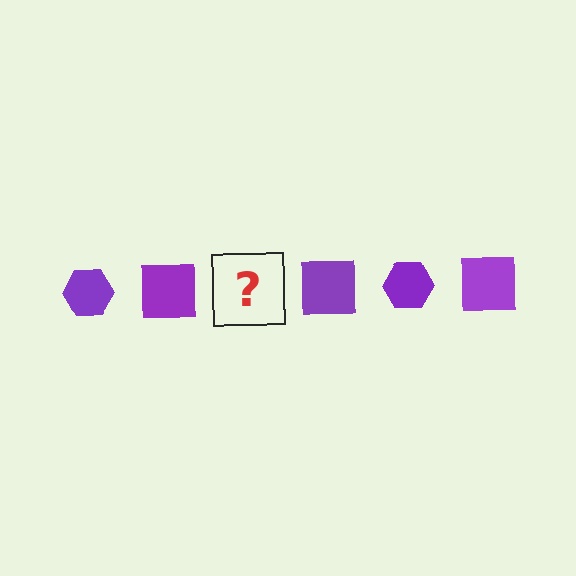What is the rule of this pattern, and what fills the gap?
The rule is that the pattern cycles through hexagon, square shapes in purple. The gap should be filled with a purple hexagon.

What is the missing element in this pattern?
The missing element is a purple hexagon.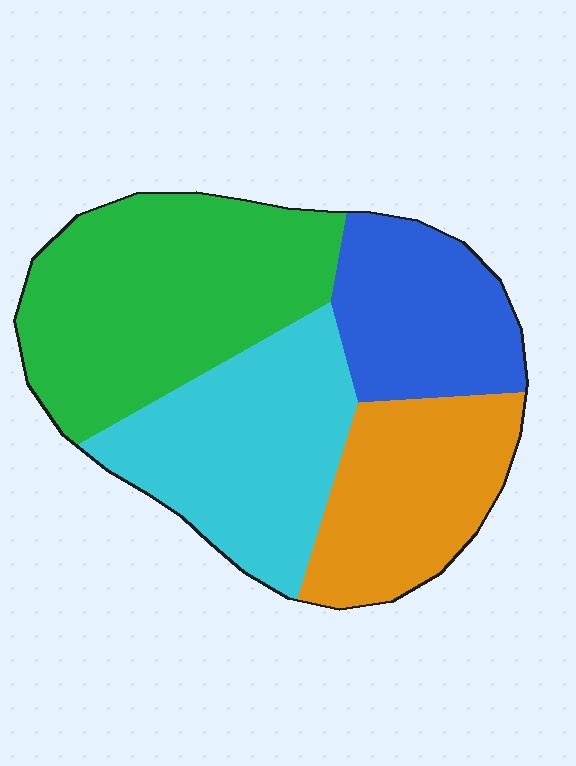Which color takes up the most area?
Green, at roughly 35%.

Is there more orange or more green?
Green.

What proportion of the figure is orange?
Orange takes up about one fifth (1/5) of the figure.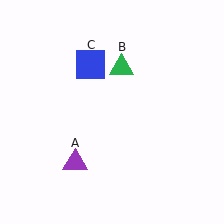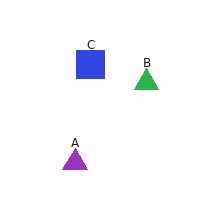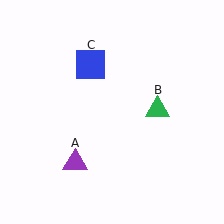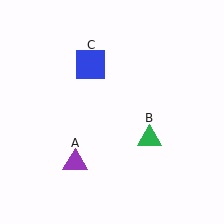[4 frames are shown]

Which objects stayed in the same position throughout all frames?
Purple triangle (object A) and blue square (object C) remained stationary.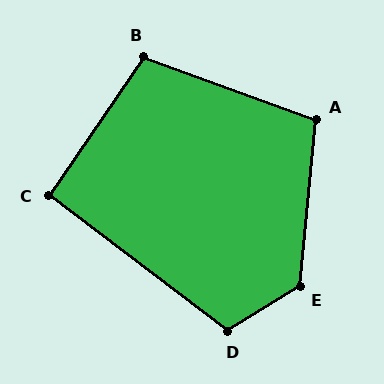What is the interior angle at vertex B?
Approximately 104 degrees (obtuse).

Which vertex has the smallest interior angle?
C, at approximately 93 degrees.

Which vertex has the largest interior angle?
E, at approximately 127 degrees.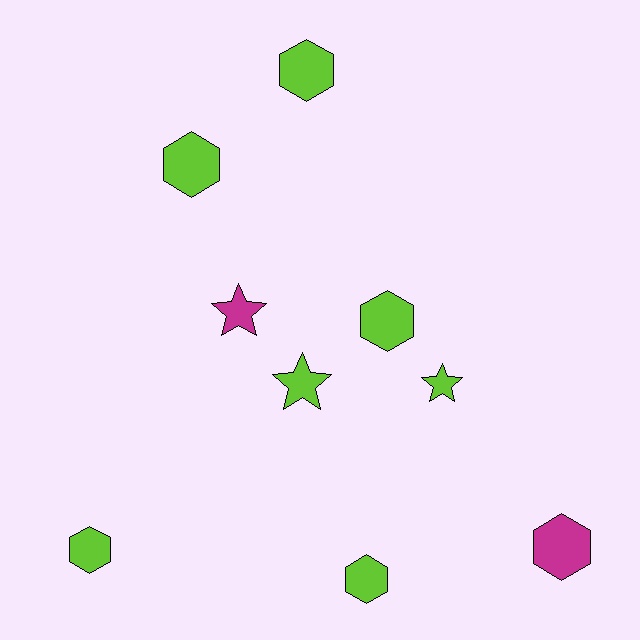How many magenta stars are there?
There is 1 magenta star.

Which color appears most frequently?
Lime, with 7 objects.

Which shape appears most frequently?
Hexagon, with 6 objects.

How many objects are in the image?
There are 9 objects.